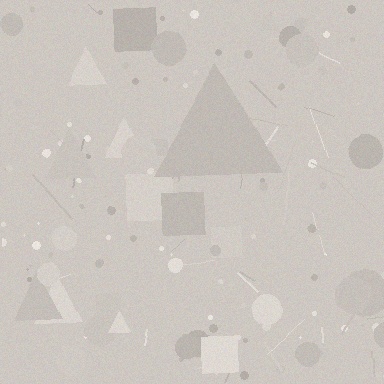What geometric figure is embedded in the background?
A triangle is embedded in the background.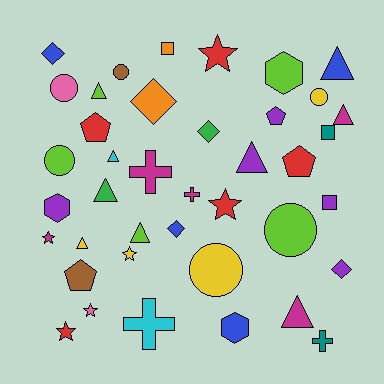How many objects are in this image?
There are 40 objects.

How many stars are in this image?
There are 6 stars.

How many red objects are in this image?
There are 5 red objects.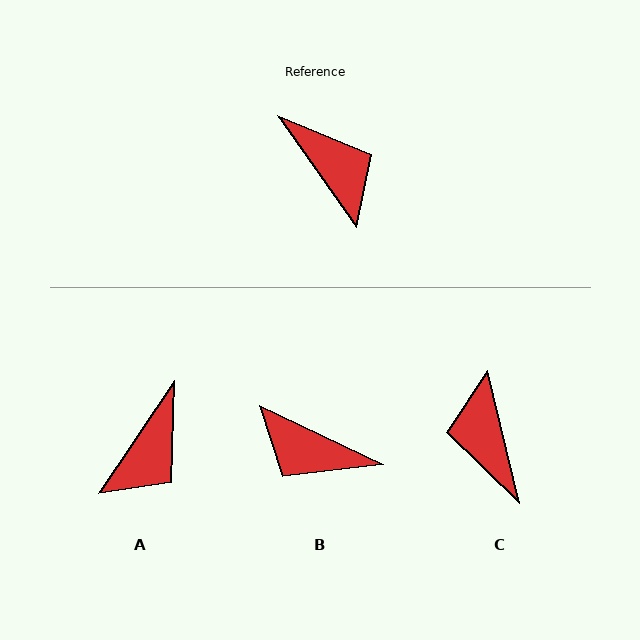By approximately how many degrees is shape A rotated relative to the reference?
Approximately 70 degrees clockwise.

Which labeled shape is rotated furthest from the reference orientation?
C, about 158 degrees away.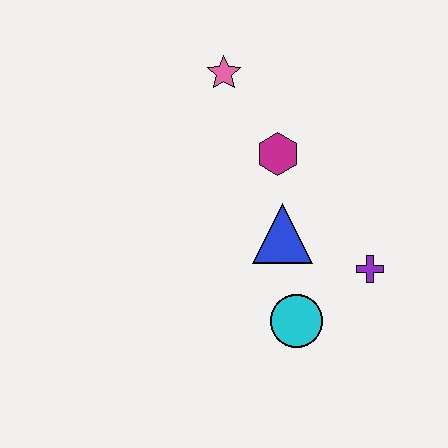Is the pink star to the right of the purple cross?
No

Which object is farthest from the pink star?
The cyan circle is farthest from the pink star.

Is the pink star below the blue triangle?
No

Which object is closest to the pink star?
The magenta hexagon is closest to the pink star.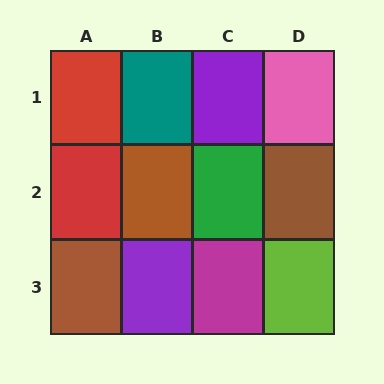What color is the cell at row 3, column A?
Brown.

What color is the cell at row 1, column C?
Purple.